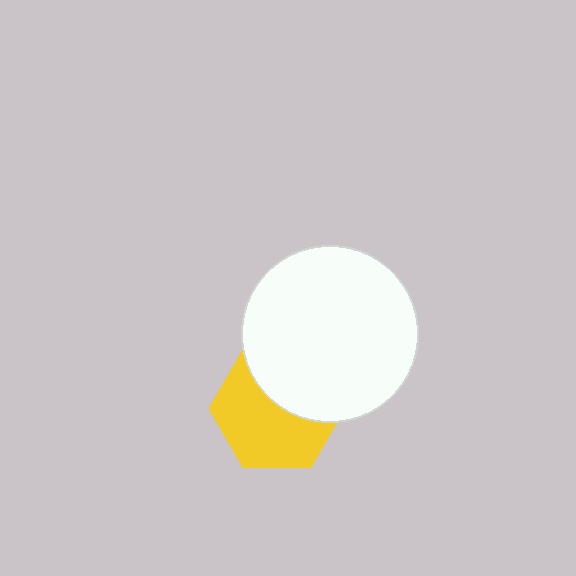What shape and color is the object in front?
The object in front is a white circle.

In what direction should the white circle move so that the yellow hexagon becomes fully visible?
The white circle should move up. That is the shortest direction to clear the overlap and leave the yellow hexagon fully visible.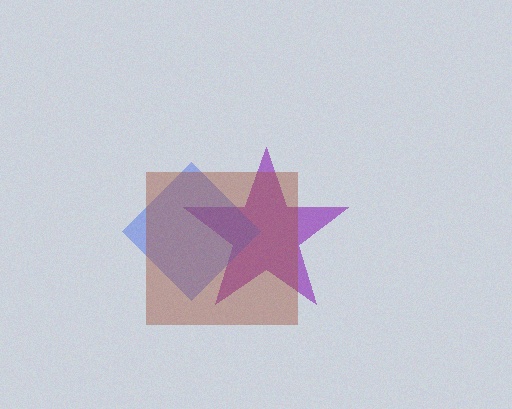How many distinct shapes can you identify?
There are 3 distinct shapes: a purple star, a blue diamond, a brown square.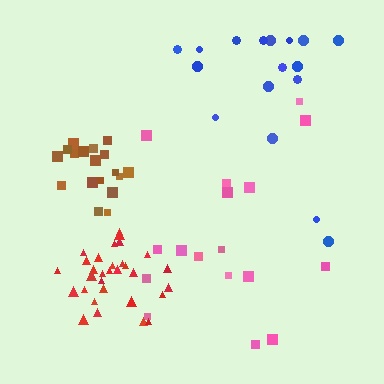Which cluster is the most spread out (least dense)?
Blue.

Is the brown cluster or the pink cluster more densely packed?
Brown.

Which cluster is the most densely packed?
Red.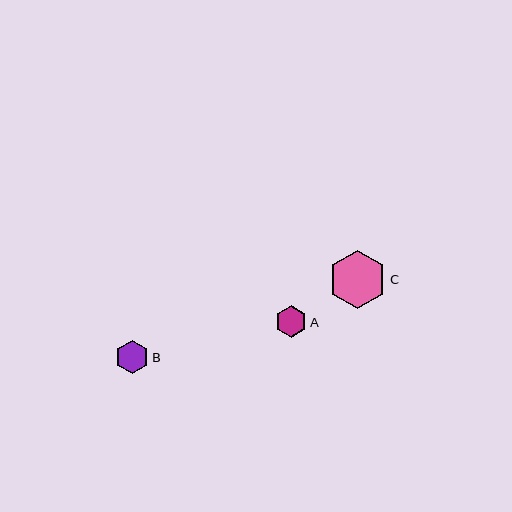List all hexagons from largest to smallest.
From largest to smallest: C, B, A.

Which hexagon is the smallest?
Hexagon A is the smallest with a size of approximately 32 pixels.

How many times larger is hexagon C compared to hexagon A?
Hexagon C is approximately 1.8 times the size of hexagon A.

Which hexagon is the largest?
Hexagon C is the largest with a size of approximately 58 pixels.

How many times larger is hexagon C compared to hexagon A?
Hexagon C is approximately 1.8 times the size of hexagon A.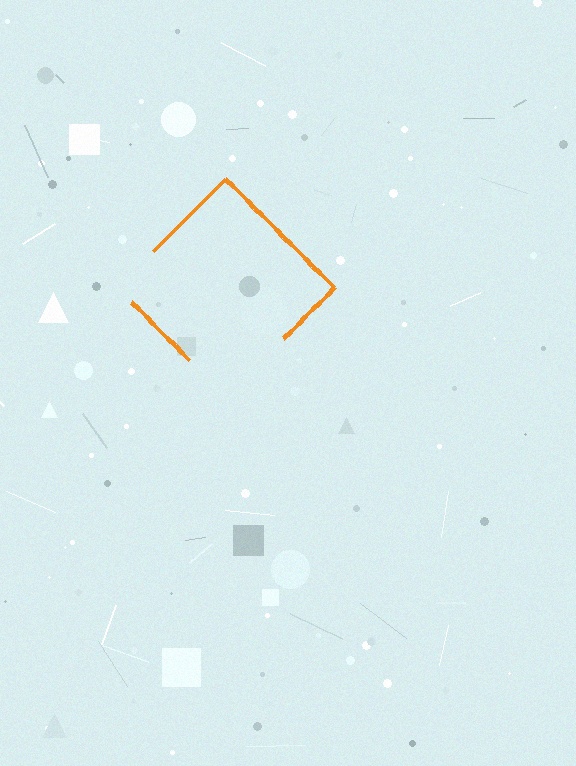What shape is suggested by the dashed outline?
The dashed outline suggests a diamond.